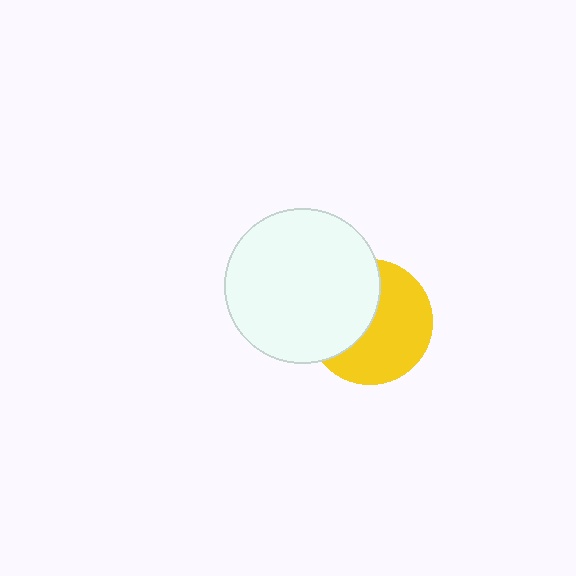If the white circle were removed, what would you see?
You would see the complete yellow circle.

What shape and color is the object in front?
The object in front is a white circle.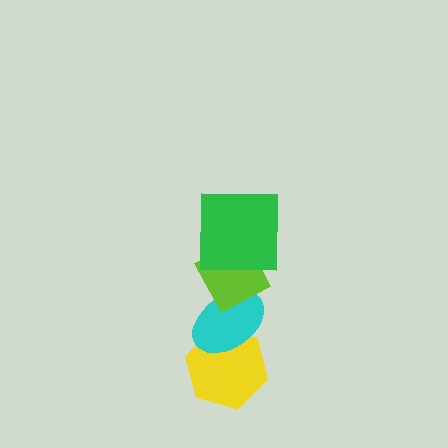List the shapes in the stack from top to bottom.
From top to bottom: the green square, the lime diamond, the cyan ellipse, the yellow hexagon.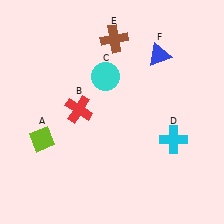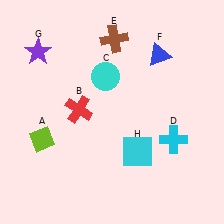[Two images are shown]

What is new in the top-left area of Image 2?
A purple star (G) was added in the top-left area of Image 2.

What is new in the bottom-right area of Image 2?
A cyan square (H) was added in the bottom-right area of Image 2.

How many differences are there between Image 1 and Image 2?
There are 2 differences between the two images.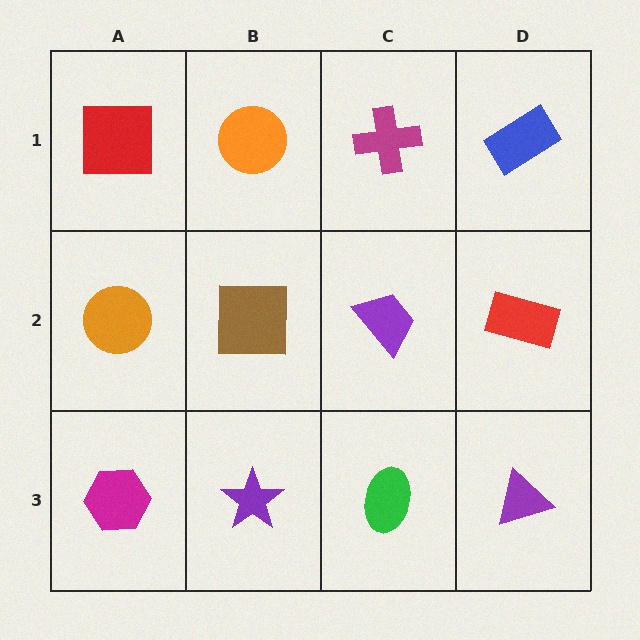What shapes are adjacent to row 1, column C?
A purple trapezoid (row 2, column C), an orange circle (row 1, column B), a blue rectangle (row 1, column D).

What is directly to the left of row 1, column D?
A magenta cross.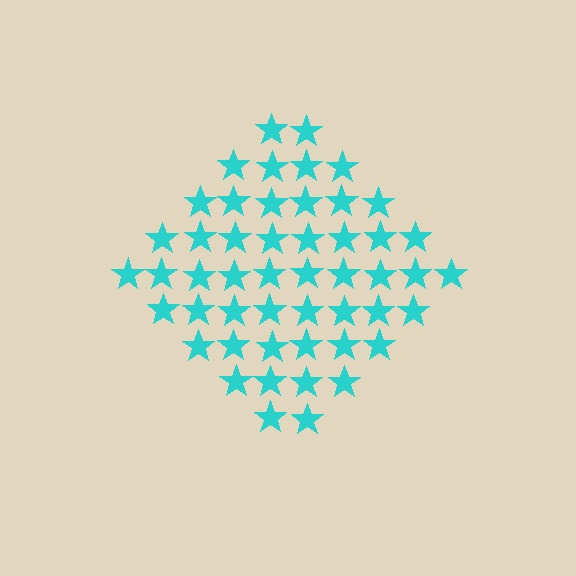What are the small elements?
The small elements are stars.